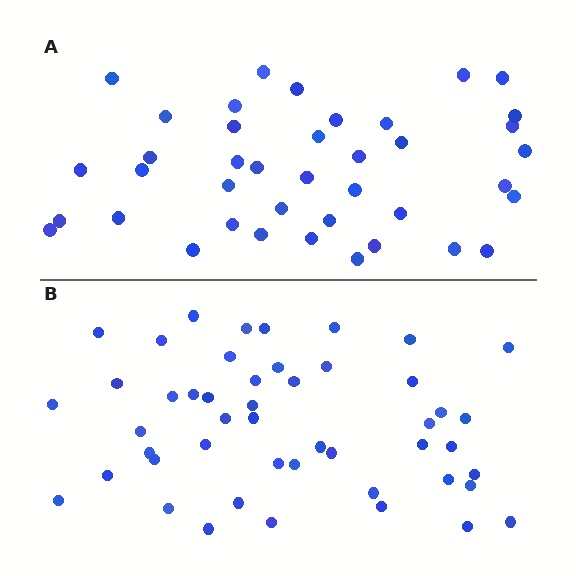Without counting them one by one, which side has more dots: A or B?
Region B (the bottom region) has more dots.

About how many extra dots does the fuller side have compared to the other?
Region B has roughly 8 or so more dots than region A.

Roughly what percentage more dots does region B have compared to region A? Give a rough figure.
About 20% more.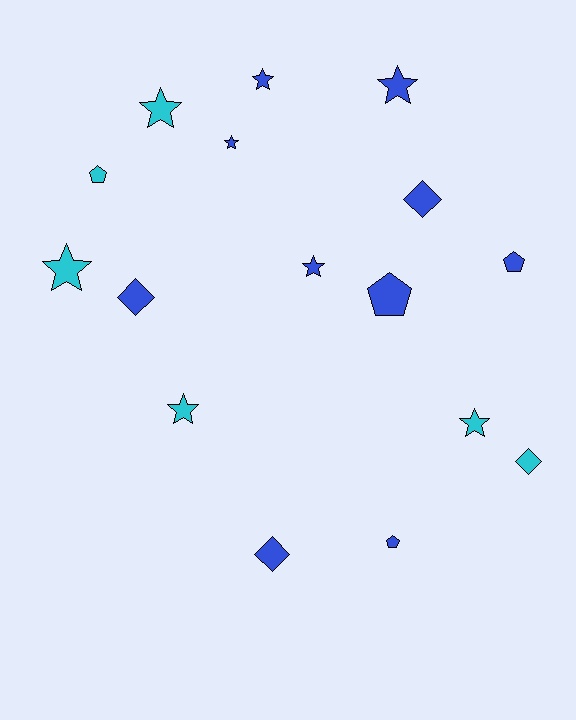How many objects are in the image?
There are 16 objects.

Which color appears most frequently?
Blue, with 10 objects.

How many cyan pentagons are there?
There is 1 cyan pentagon.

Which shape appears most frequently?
Star, with 8 objects.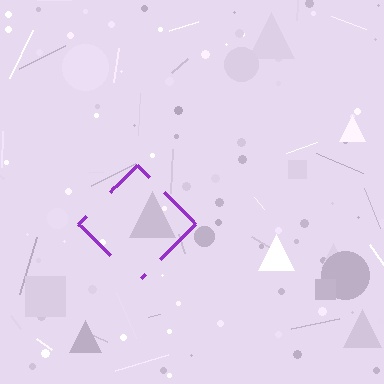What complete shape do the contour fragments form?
The contour fragments form a diamond.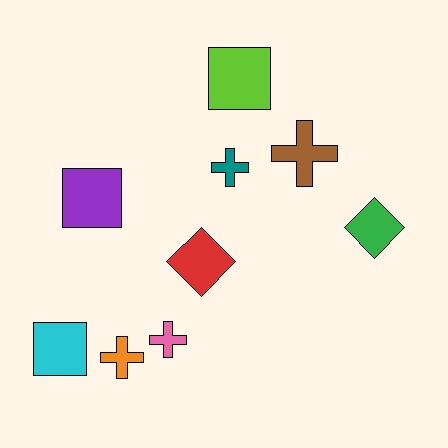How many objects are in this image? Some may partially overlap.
There are 9 objects.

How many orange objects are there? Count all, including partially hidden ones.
There is 1 orange object.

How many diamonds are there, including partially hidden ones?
There are 2 diamonds.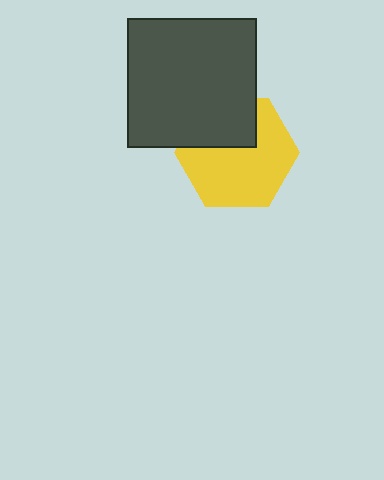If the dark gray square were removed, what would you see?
You would see the complete yellow hexagon.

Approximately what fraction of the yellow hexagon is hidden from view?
Roughly 32% of the yellow hexagon is hidden behind the dark gray square.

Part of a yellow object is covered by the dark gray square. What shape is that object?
It is a hexagon.